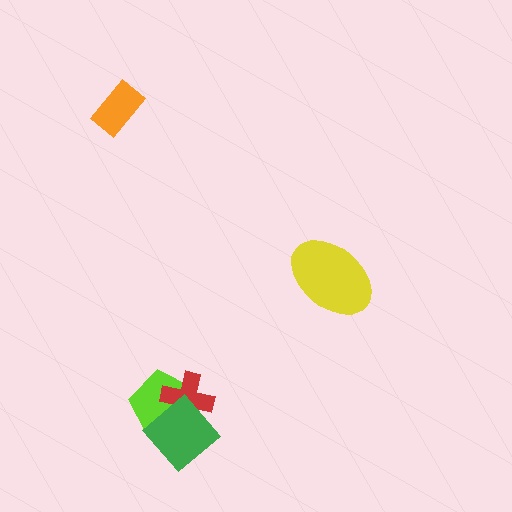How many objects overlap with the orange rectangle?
0 objects overlap with the orange rectangle.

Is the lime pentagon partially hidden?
Yes, it is partially covered by another shape.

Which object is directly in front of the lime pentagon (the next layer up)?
The red cross is directly in front of the lime pentagon.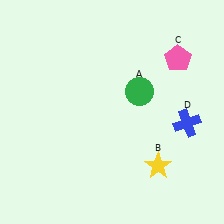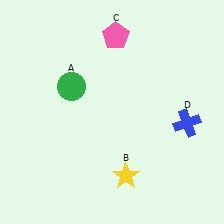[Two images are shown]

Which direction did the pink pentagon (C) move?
The pink pentagon (C) moved left.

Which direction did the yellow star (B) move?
The yellow star (B) moved left.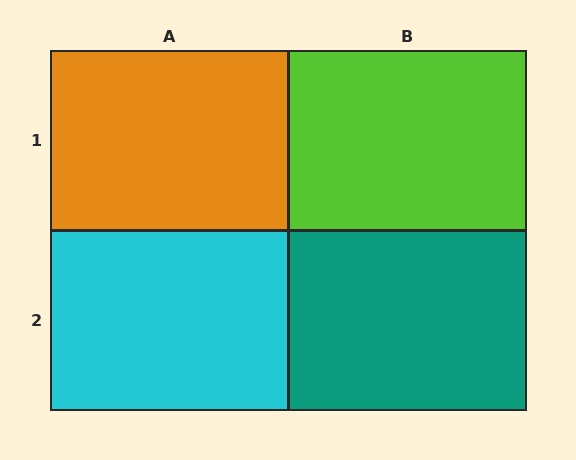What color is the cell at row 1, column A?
Orange.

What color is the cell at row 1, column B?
Lime.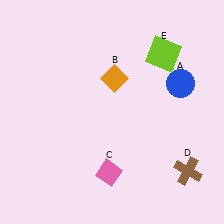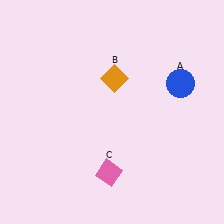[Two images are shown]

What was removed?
The lime square (E), the brown cross (D) were removed in Image 2.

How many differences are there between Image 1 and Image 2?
There are 2 differences between the two images.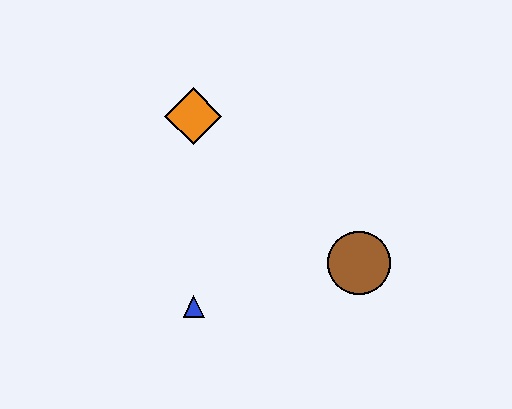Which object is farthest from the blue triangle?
The orange diamond is farthest from the blue triangle.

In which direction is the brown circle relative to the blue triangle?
The brown circle is to the right of the blue triangle.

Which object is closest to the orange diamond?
The blue triangle is closest to the orange diamond.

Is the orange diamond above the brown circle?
Yes